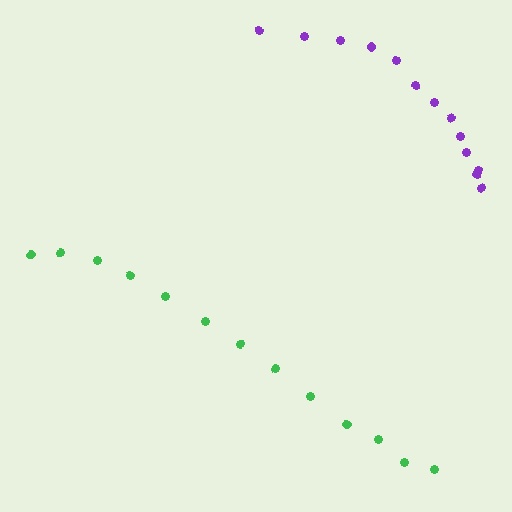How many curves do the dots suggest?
There are 2 distinct paths.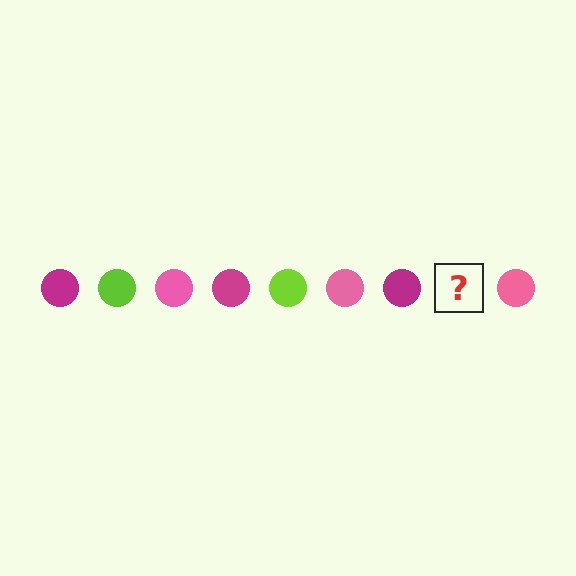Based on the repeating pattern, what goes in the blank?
The blank should be a lime circle.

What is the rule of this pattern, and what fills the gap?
The rule is that the pattern cycles through magenta, lime, pink circles. The gap should be filled with a lime circle.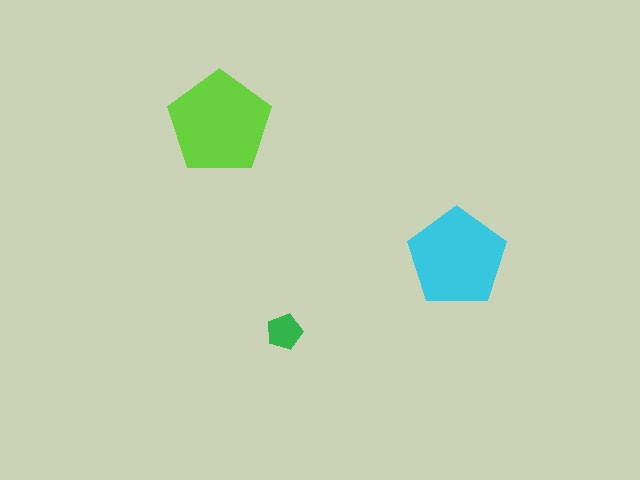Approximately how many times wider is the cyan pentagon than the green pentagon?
About 2.5 times wider.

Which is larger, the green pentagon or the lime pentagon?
The lime one.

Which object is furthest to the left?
The lime pentagon is leftmost.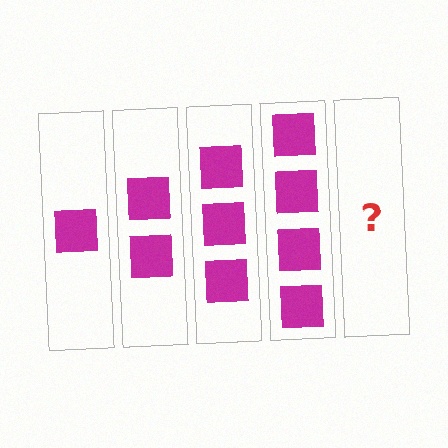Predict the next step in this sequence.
The next step is 5 squares.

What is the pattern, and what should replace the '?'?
The pattern is that each step adds one more square. The '?' should be 5 squares.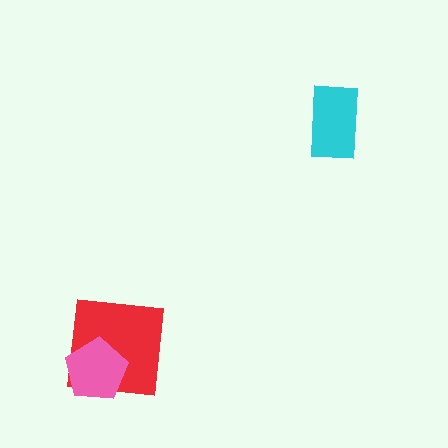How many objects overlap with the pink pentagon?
1 object overlaps with the pink pentagon.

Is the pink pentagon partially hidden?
No, no other shape covers it.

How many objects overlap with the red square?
1 object overlaps with the red square.